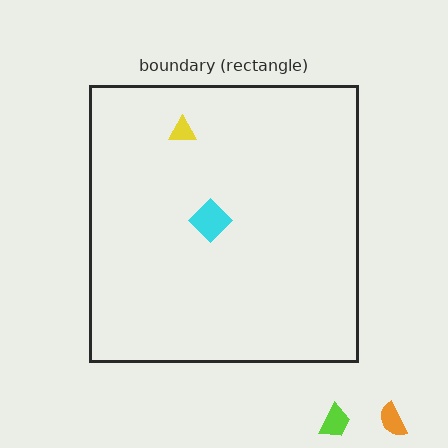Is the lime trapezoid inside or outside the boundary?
Outside.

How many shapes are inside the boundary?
2 inside, 2 outside.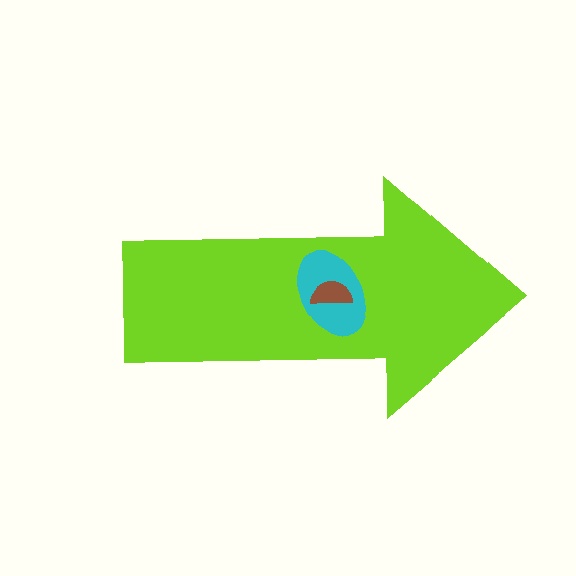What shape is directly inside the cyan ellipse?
The brown semicircle.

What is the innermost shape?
The brown semicircle.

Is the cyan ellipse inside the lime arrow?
Yes.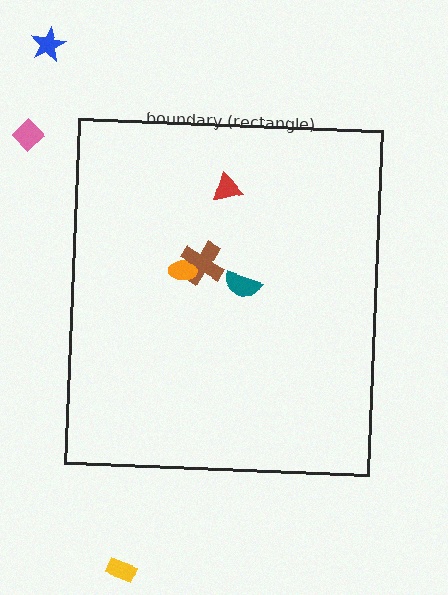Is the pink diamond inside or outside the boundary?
Outside.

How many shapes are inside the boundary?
4 inside, 3 outside.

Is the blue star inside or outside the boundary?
Outside.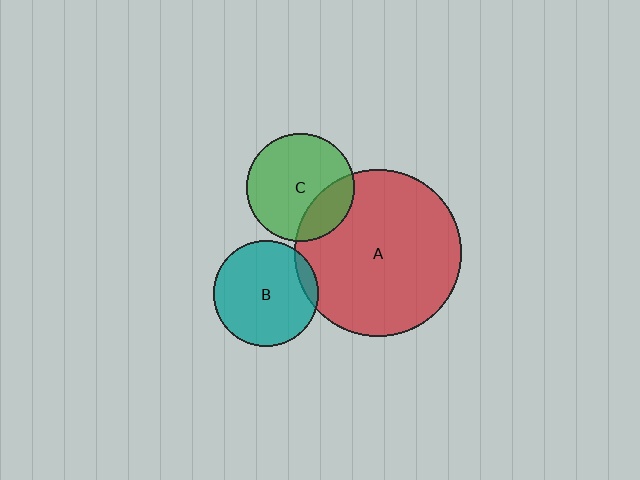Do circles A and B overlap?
Yes.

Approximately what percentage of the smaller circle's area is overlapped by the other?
Approximately 10%.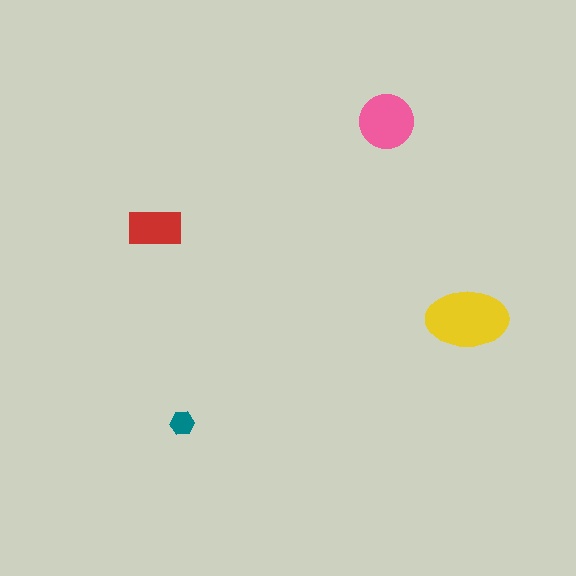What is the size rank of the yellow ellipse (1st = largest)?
1st.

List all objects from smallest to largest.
The teal hexagon, the red rectangle, the pink circle, the yellow ellipse.